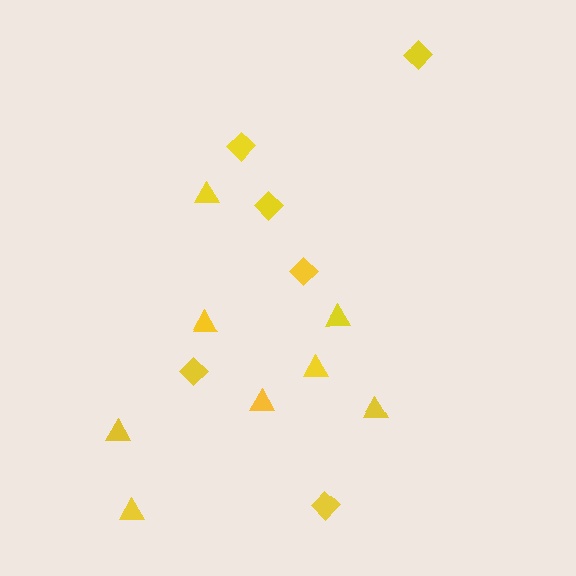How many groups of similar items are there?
There are 2 groups: one group of triangles (8) and one group of diamonds (6).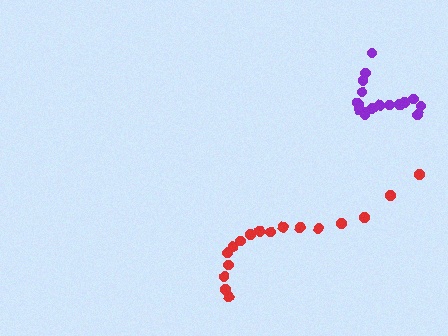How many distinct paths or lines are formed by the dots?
There are 2 distinct paths.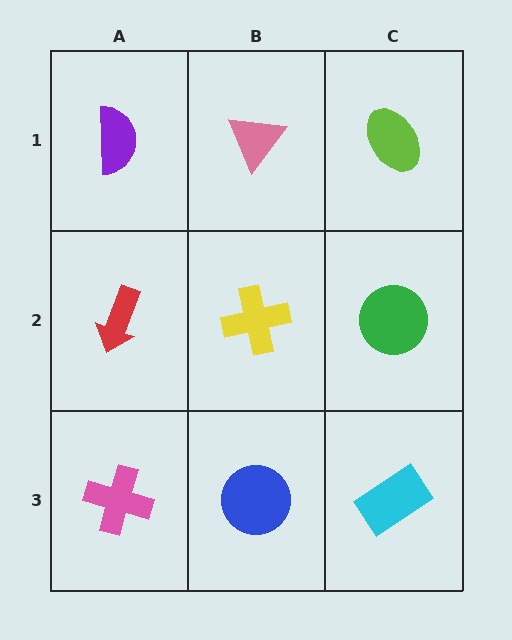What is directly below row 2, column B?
A blue circle.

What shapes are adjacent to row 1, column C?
A green circle (row 2, column C), a pink triangle (row 1, column B).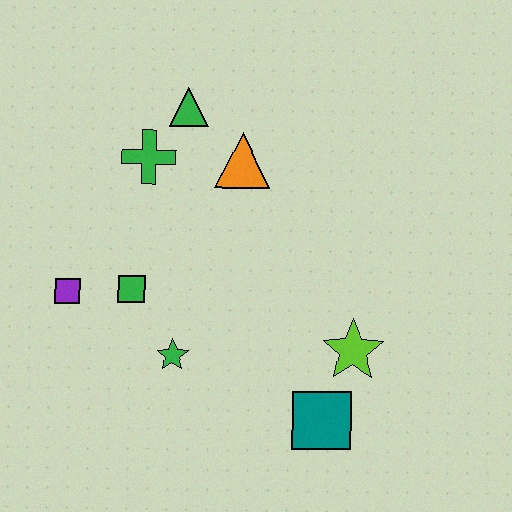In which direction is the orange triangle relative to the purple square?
The orange triangle is to the right of the purple square.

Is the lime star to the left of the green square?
No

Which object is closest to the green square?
The purple square is closest to the green square.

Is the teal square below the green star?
Yes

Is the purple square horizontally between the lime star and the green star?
No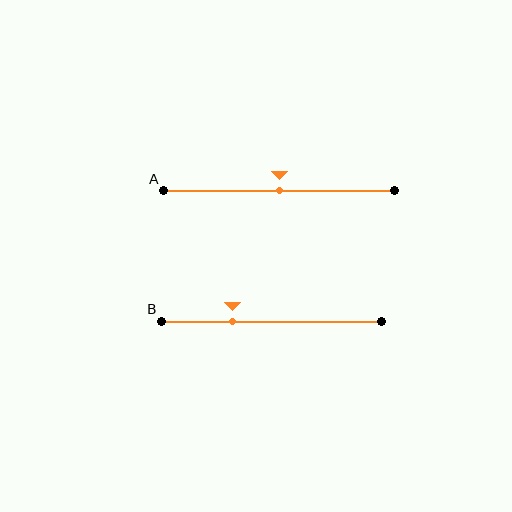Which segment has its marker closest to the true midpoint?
Segment A has its marker closest to the true midpoint.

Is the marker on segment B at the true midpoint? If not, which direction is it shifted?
No, the marker on segment B is shifted to the left by about 18% of the segment length.